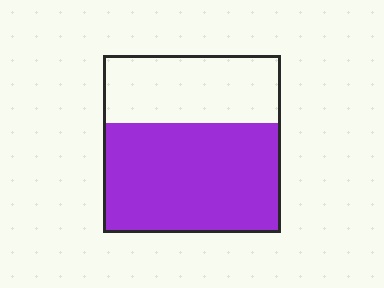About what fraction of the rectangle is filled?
About five eighths (5/8).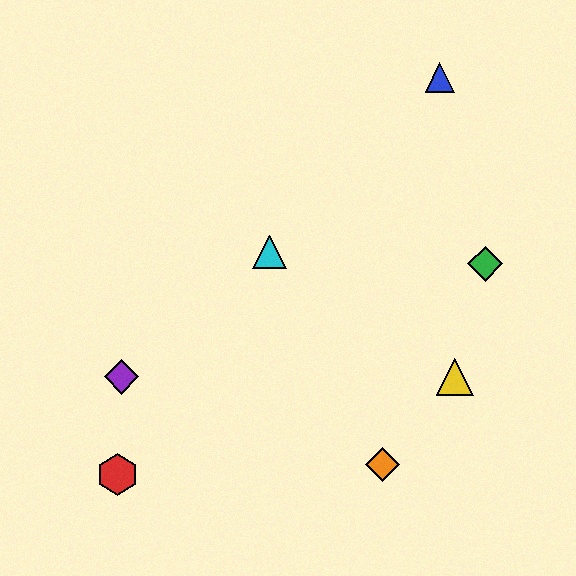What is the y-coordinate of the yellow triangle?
The yellow triangle is at y≈377.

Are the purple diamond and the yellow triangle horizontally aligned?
Yes, both are at y≈377.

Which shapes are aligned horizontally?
The yellow triangle, the purple diamond are aligned horizontally.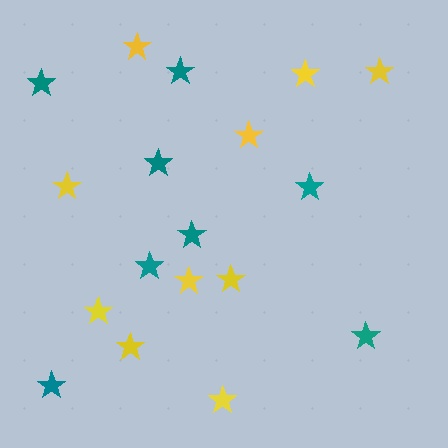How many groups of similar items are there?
There are 2 groups: one group of yellow stars (10) and one group of teal stars (8).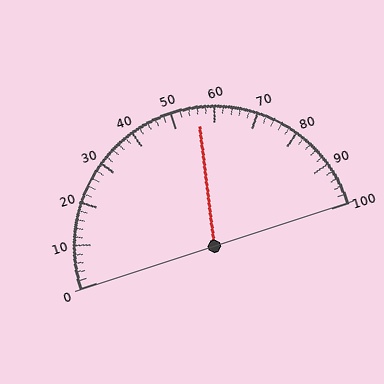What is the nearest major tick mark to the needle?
The nearest major tick mark is 60.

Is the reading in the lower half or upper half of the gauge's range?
The reading is in the upper half of the range (0 to 100).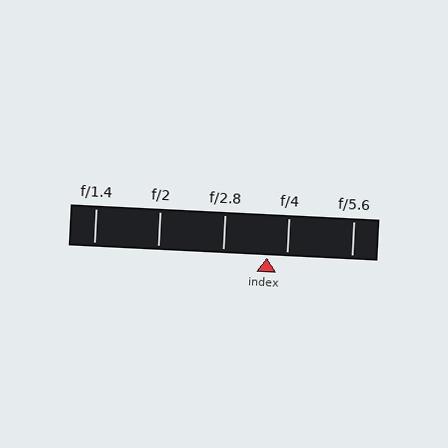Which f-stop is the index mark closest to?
The index mark is closest to f/4.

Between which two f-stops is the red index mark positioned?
The index mark is between f/2.8 and f/4.